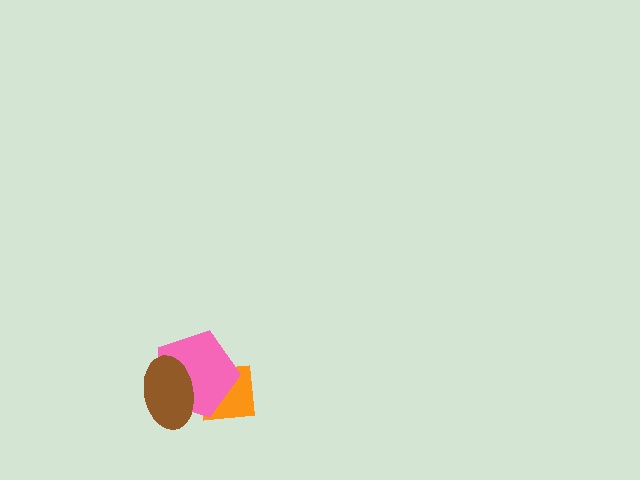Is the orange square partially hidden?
Yes, it is partially covered by another shape.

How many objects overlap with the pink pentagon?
2 objects overlap with the pink pentagon.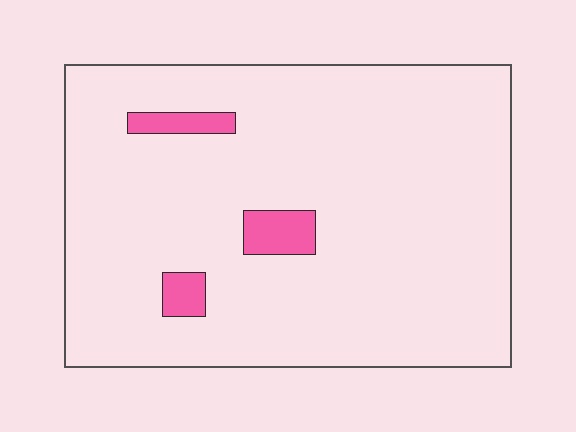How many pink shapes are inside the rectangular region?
3.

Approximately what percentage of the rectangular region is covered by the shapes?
Approximately 5%.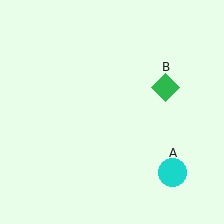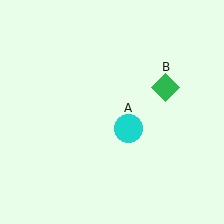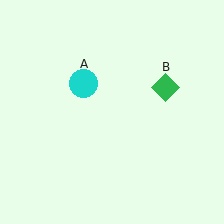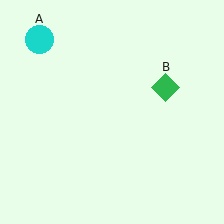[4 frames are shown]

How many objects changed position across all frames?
1 object changed position: cyan circle (object A).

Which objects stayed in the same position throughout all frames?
Green diamond (object B) remained stationary.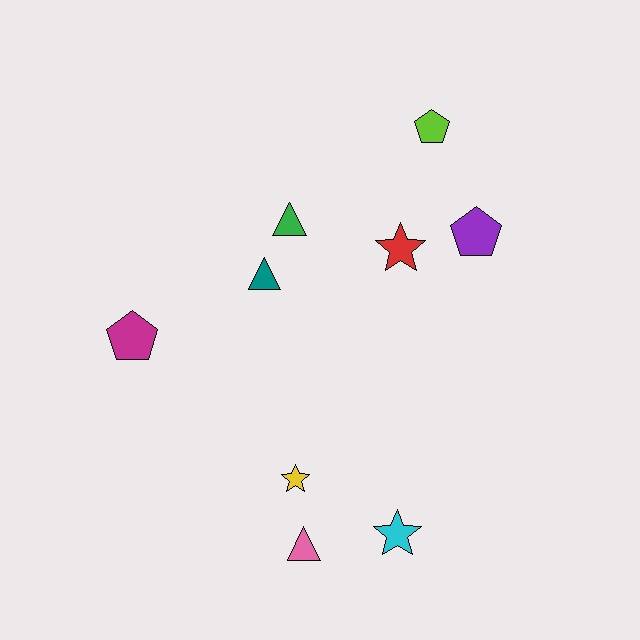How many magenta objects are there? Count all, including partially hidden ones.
There is 1 magenta object.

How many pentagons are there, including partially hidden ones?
There are 3 pentagons.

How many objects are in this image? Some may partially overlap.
There are 9 objects.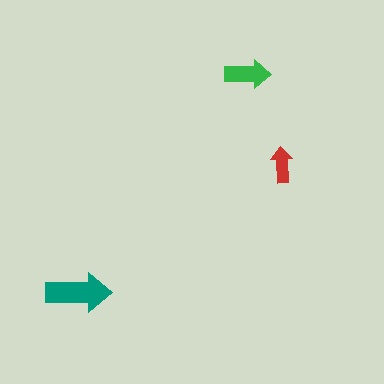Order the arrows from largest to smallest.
the teal one, the green one, the red one.